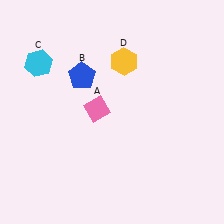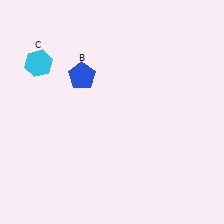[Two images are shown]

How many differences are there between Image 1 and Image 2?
There are 2 differences between the two images.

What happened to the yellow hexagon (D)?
The yellow hexagon (D) was removed in Image 2. It was in the top-right area of Image 1.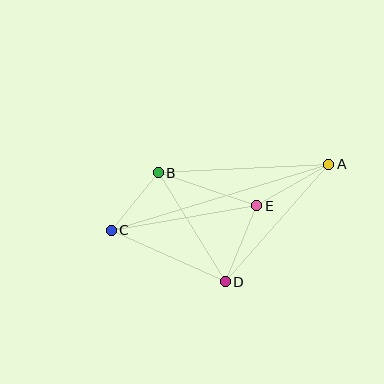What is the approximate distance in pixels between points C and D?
The distance between C and D is approximately 125 pixels.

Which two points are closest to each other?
Points B and C are closest to each other.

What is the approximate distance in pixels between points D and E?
The distance between D and E is approximately 82 pixels.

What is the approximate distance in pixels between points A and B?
The distance between A and B is approximately 171 pixels.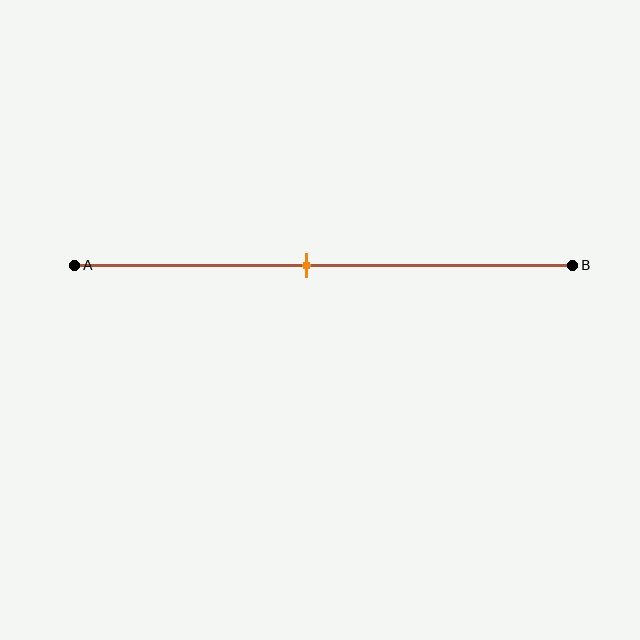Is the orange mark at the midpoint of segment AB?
No, the mark is at about 45% from A, not at the 50% midpoint.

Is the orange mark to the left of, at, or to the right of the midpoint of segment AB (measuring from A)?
The orange mark is to the left of the midpoint of segment AB.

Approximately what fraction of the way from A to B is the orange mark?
The orange mark is approximately 45% of the way from A to B.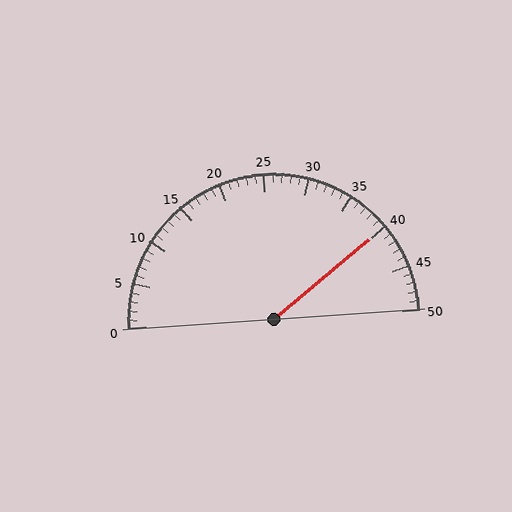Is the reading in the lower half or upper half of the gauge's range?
The reading is in the upper half of the range (0 to 50).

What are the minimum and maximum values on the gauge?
The gauge ranges from 0 to 50.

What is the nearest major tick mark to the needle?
The nearest major tick mark is 40.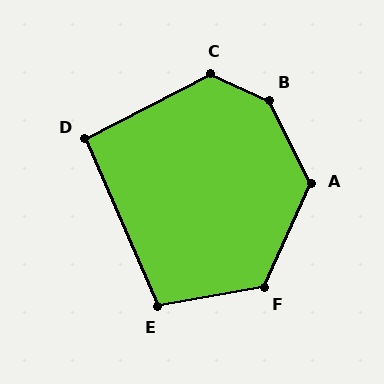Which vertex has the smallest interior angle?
D, at approximately 94 degrees.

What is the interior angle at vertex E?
Approximately 103 degrees (obtuse).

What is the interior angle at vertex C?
Approximately 128 degrees (obtuse).